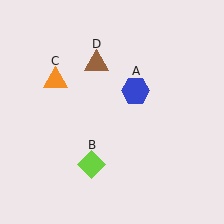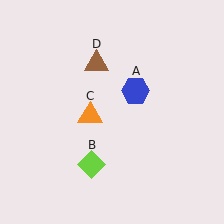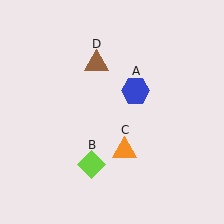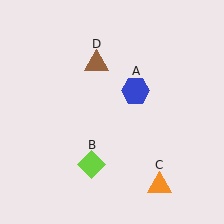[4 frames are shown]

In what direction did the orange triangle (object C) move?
The orange triangle (object C) moved down and to the right.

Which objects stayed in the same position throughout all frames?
Blue hexagon (object A) and lime diamond (object B) and brown triangle (object D) remained stationary.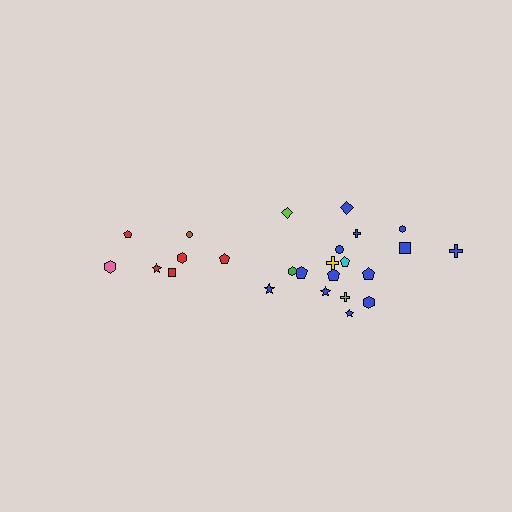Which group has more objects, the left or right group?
The right group.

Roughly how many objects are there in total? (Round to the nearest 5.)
Roughly 25 objects in total.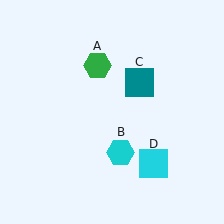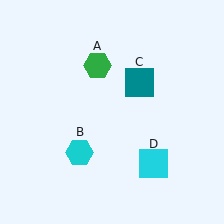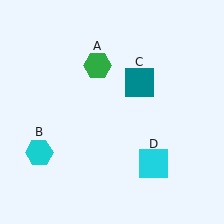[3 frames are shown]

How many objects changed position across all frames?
1 object changed position: cyan hexagon (object B).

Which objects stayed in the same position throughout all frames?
Green hexagon (object A) and teal square (object C) and cyan square (object D) remained stationary.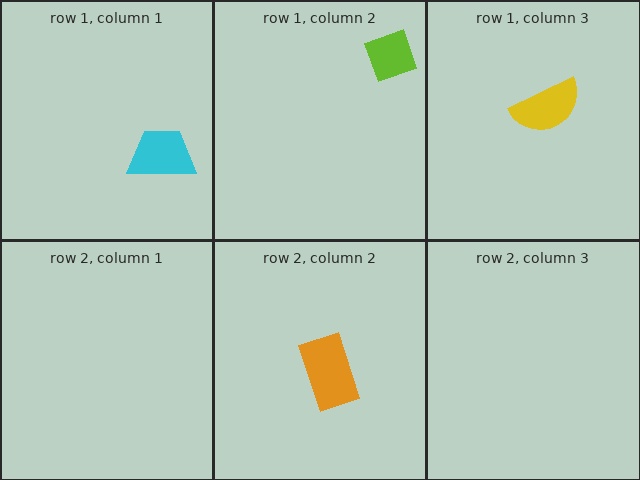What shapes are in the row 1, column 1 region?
The cyan trapezoid.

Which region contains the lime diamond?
The row 1, column 2 region.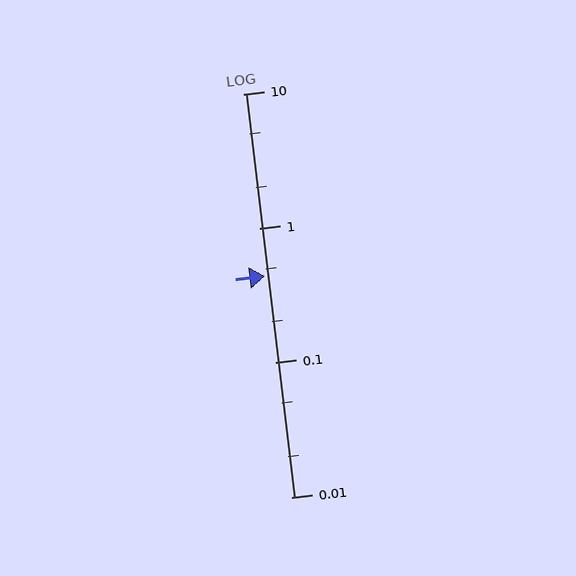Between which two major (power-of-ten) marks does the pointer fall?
The pointer is between 0.1 and 1.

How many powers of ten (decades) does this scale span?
The scale spans 3 decades, from 0.01 to 10.